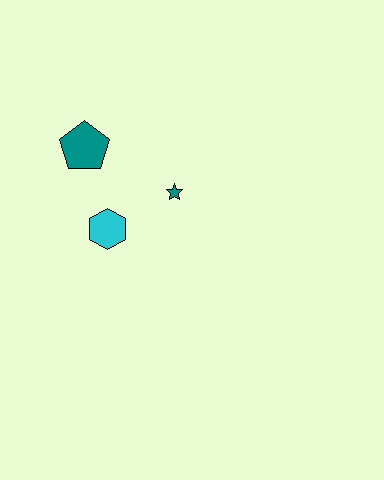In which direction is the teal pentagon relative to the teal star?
The teal pentagon is to the left of the teal star.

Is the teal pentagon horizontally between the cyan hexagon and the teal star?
No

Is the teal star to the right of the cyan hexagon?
Yes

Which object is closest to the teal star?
The cyan hexagon is closest to the teal star.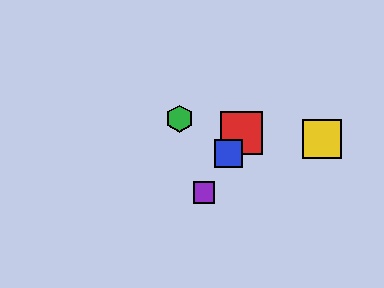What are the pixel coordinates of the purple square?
The purple square is at (204, 193).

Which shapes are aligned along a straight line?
The red square, the blue square, the purple square are aligned along a straight line.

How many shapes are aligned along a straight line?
3 shapes (the red square, the blue square, the purple square) are aligned along a straight line.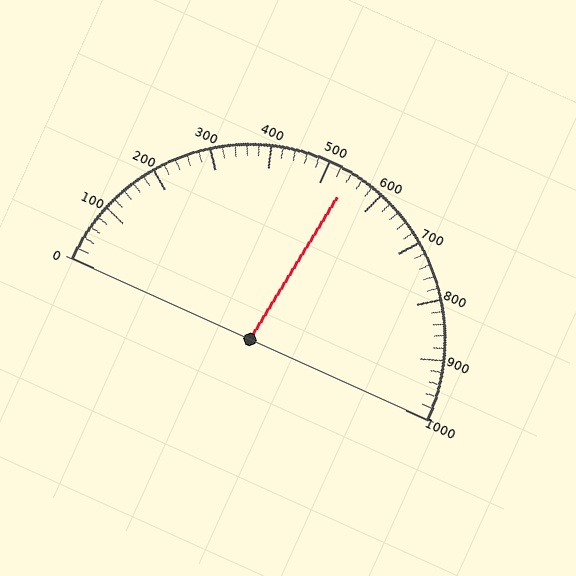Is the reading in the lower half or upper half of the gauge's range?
The reading is in the upper half of the range (0 to 1000).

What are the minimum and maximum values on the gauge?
The gauge ranges from 0 to 1000.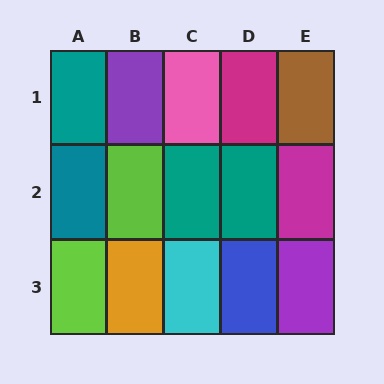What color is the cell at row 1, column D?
Magenta.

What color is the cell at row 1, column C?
Pink.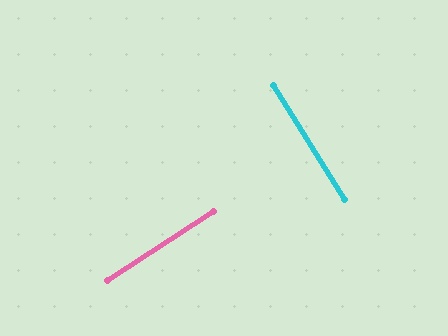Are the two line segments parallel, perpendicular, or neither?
Perpendicular — they meet at approximately 89°.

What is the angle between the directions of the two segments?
Approximately 89 degrees.